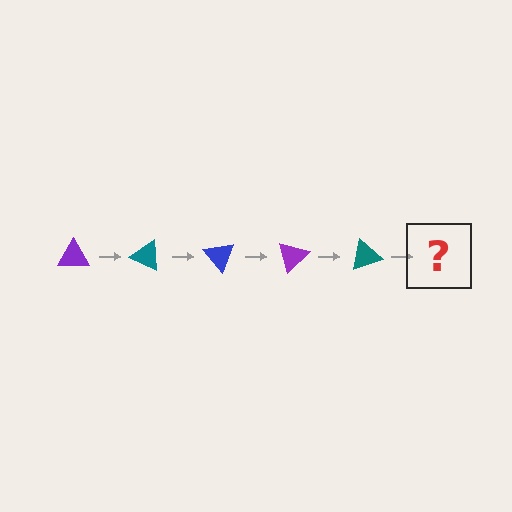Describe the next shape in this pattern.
It should be a blue triangle, rotated 125 degrees from the start.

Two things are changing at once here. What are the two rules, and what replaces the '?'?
The two rules are that it rotates 25 degrees each step and the color cycles through purple, teal, and blue. The '?' should be a blue triangle, rotated 125 degrees from the start.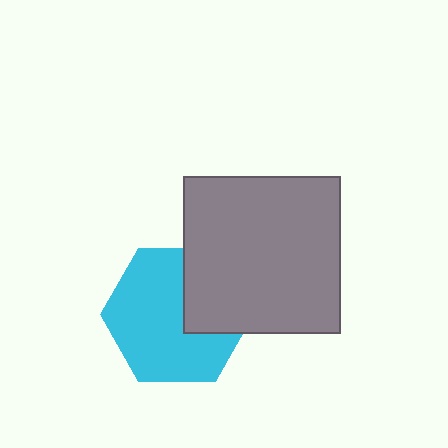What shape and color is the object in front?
The object in front is a gray square.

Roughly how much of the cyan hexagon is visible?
Most of it is visible (roughly 70%).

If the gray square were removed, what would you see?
You would see the complete cyan hexagon.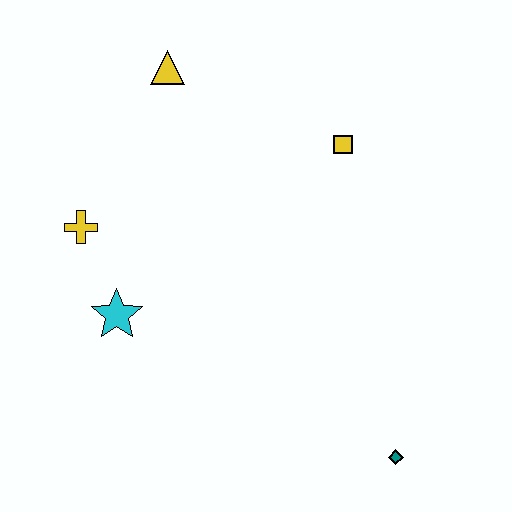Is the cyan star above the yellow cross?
No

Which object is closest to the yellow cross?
The cyan star is closest to the yellow cross.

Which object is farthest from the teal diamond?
The yellow triangle is farthest from the teal diamond.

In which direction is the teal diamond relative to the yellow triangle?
The teal diamond is below the yellow triangle.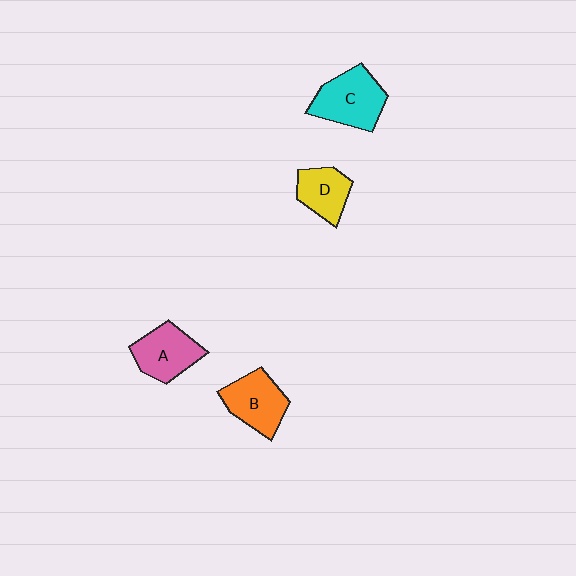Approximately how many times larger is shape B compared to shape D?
Approximately 1.3 times.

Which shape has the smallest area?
Shape D (yellow).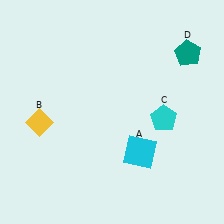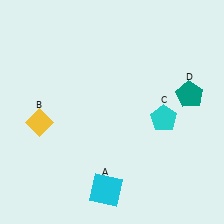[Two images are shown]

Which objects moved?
The objects that moved are: the cyan square (A), the teal pentagon (D).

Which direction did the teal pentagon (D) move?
The teal pentagon (D) moved down.